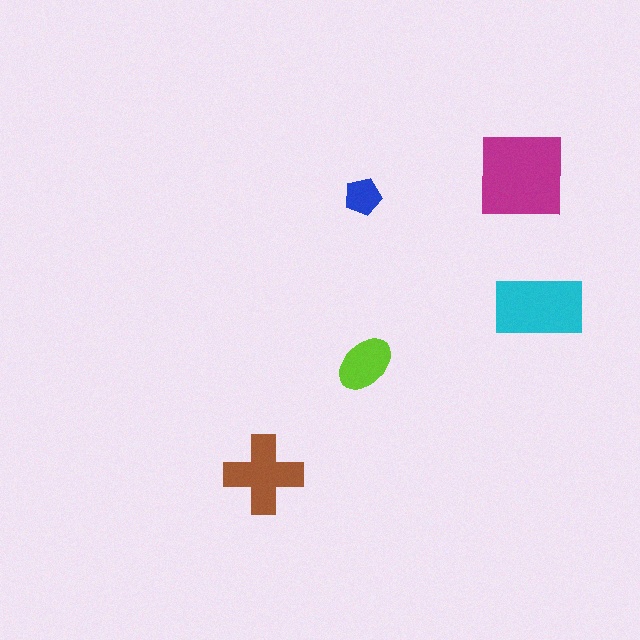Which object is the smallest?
The blue pentagon.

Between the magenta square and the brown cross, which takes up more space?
The magenta square.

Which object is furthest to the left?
The brown cross is leftmost.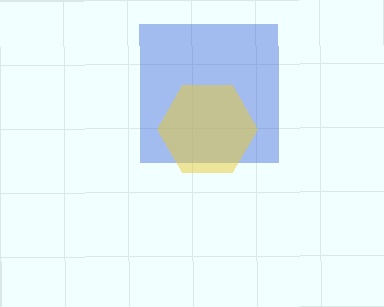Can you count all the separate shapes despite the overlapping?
Yes, there are 2 separate shapes.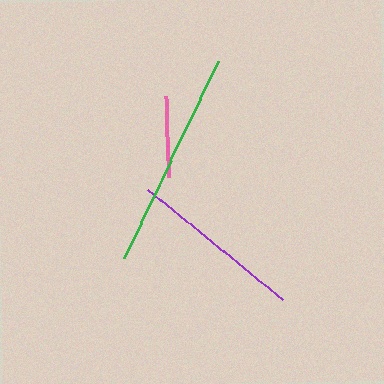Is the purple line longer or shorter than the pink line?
The purple line is longer than the pink line.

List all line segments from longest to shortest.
From longest to shortest: green, purple, pink.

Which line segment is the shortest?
The pink line is the shortest at approximately 81 pixels.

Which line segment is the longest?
The green line is the longest at approximately 218 pixels.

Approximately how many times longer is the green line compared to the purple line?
The green line is approximately 1.3 times the length of the purple line.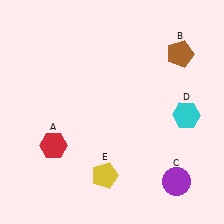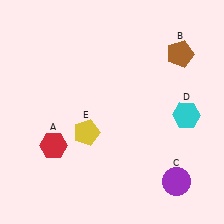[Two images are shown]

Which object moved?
The yellow pentagon (E) moved up.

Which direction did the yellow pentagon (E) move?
The yellow pentagon (E) moved up.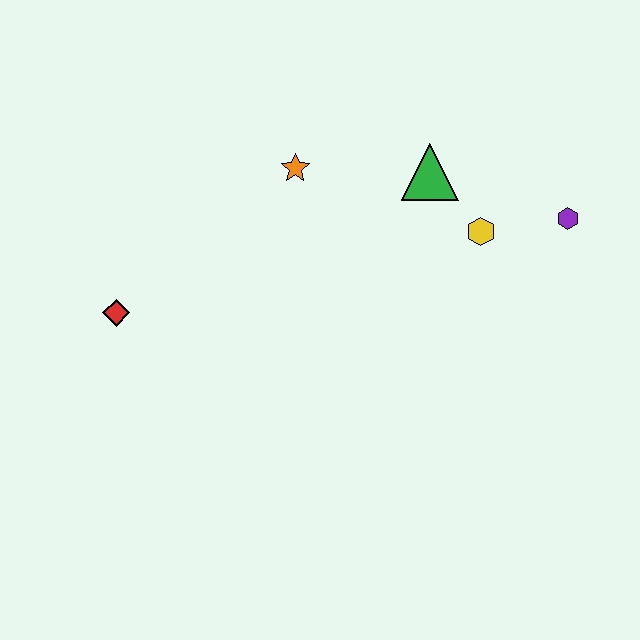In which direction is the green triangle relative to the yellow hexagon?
The green triangle is above the yellow hexagon.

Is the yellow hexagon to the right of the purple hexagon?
No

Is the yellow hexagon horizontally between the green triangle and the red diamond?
No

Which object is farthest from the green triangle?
The red diamond is farthest from the green triangle.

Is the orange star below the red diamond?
No